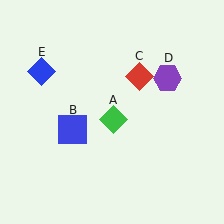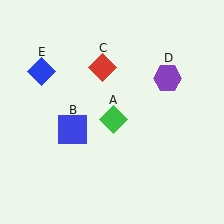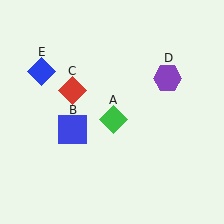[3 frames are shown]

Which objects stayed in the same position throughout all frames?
Green diamond (object A) and blue square (object B) and purple hexagon (object D) and blue diamond (object E) remained stationary.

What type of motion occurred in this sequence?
The red diamond (object C) rotated counterclockwise around the center of the scene.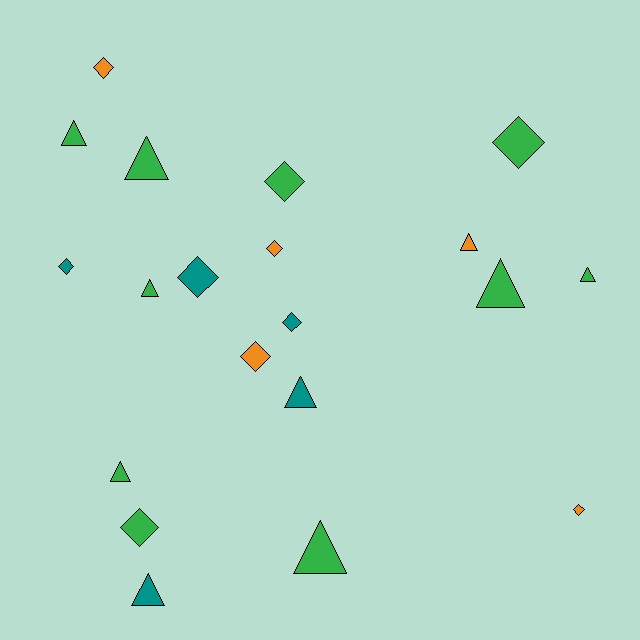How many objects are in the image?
There are 20 objects.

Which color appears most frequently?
Green, with 10 objects.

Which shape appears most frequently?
Diamond, with 10 objects.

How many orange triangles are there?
There is 1 orange triangle.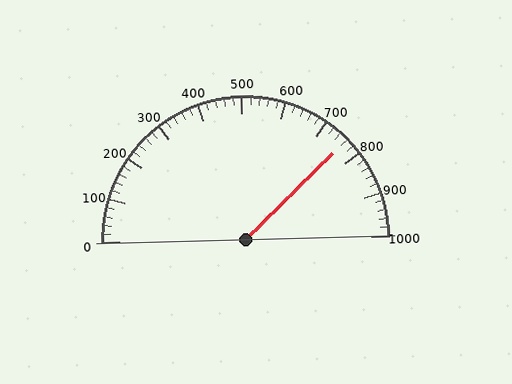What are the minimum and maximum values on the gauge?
The gauge ranges from 0 to 1000.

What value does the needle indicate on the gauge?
The needle indicates approximately 760.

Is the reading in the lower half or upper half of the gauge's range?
The reading is in the upper half of the range (0 to 1000).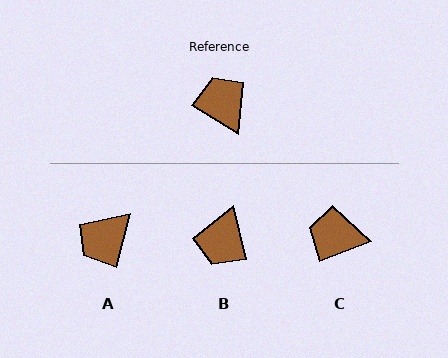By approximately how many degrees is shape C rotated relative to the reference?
Approximately 53 degrees counter-clockwise.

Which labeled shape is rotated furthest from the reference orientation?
B, about 134 degrees away.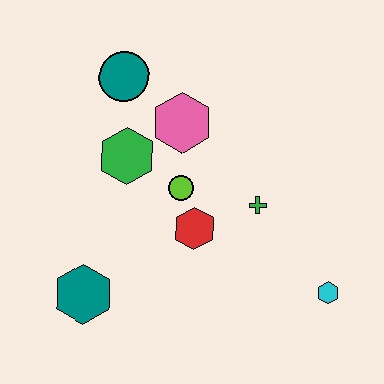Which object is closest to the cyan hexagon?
The green cross is closest to the cyan hexagon.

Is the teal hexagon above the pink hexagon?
No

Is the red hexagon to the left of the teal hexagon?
No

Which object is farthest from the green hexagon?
The cyan hexagon is farthest from the green hexagon.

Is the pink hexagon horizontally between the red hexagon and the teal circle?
Yes